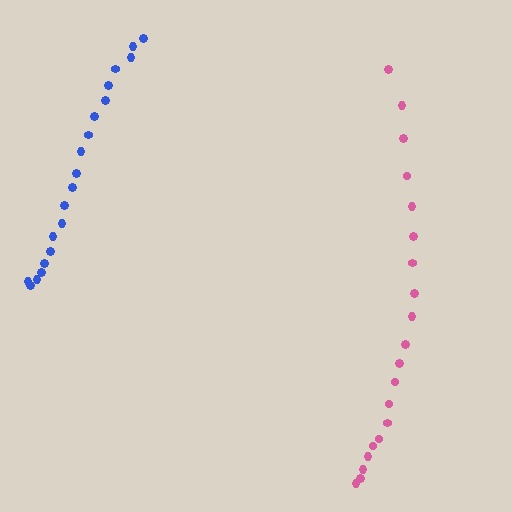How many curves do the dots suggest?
There are 2 distinct paths.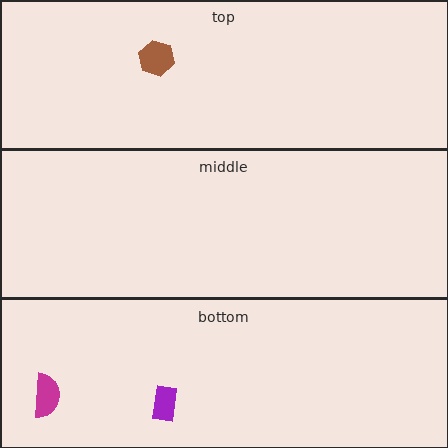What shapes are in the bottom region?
The purple rectangle, the magenta semicircle.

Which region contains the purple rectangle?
The bottom region.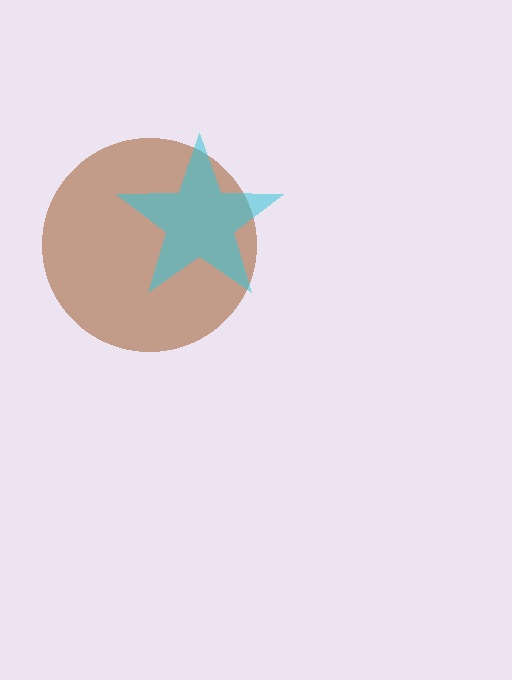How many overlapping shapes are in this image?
There are 2 overlapping shapes in the image.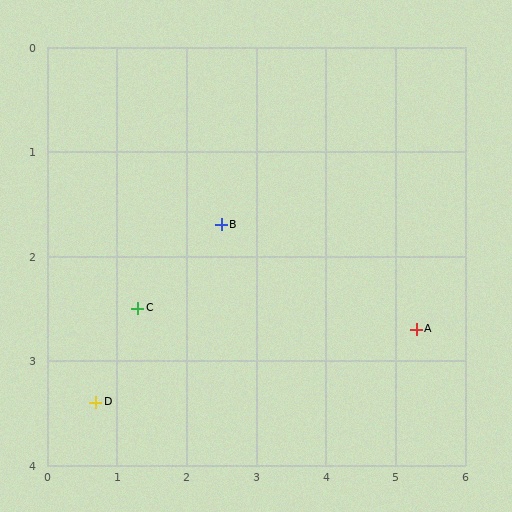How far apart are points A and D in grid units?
Points A and D are about 4.7 grid units apart.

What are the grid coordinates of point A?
Point A is at approximately (5.3, 2.7).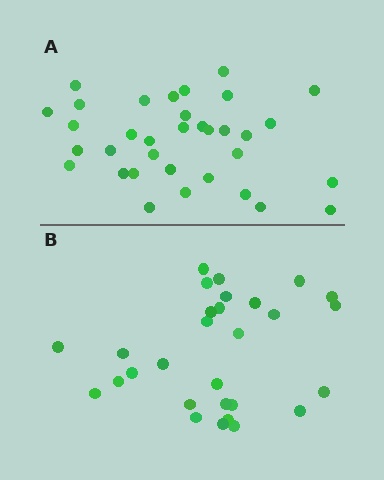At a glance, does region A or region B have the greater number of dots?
Region A (the top region) has more dots.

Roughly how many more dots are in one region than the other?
Region A has about 5 more dots than region B.